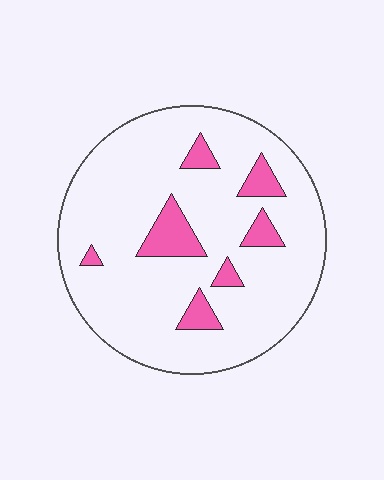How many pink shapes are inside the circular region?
7.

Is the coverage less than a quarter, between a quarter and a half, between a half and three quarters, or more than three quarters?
Less than a quarter.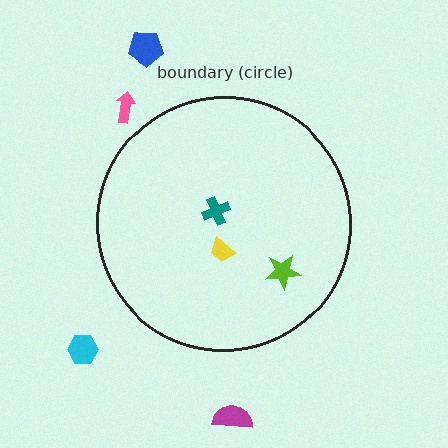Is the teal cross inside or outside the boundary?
Inside.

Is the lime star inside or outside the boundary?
Inside.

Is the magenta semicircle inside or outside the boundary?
Outside.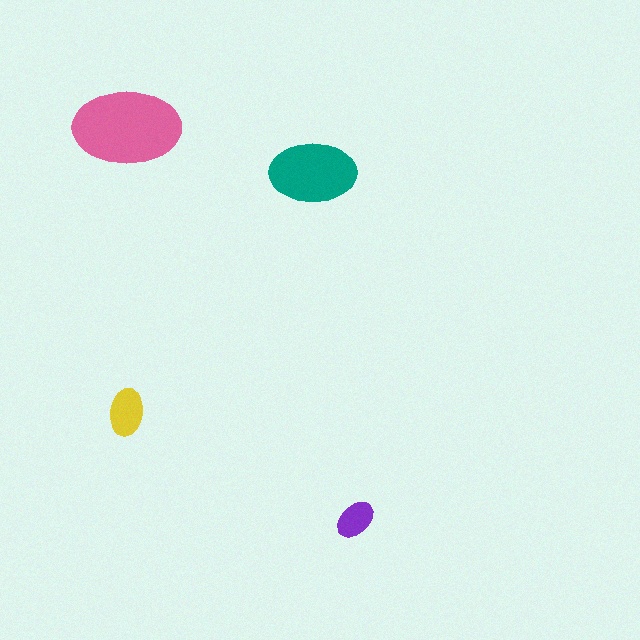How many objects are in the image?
There are 4 objects in the image.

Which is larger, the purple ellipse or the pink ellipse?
The pink one.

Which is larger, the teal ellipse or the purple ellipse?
The teal one.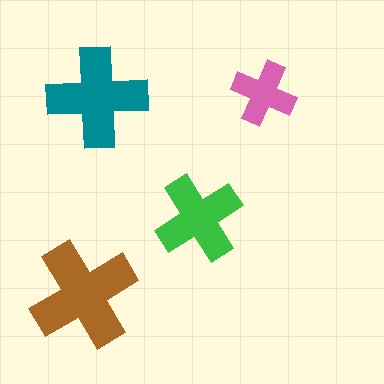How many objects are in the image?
There are 4 objects in the image.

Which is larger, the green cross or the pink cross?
The green one.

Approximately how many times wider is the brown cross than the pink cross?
About 1.5 times wider.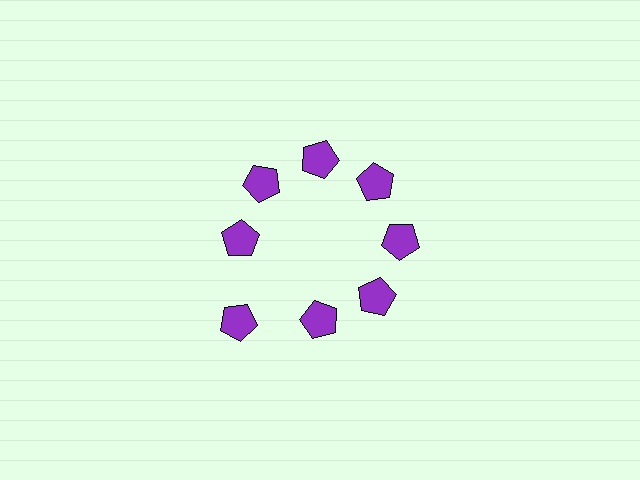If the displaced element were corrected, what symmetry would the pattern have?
It would have 8-fold rotational symmetry — the pattern would map onto itself every 45 degrees.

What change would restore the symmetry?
The symmetry would be restored by moving it inward, back onto the ring so that all 8 pentagons sit at equal angles and equal distance from the center.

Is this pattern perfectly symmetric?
No. The 8 purple pentagons are arranged in a ring, but one element near the 8 o'clock position is pushed outward from the center, breaking the 8-fold rotational symmetry.